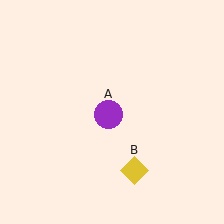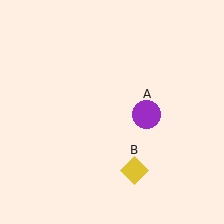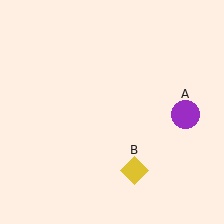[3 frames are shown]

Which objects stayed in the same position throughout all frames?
Yellow diamond (object B) remained stationary.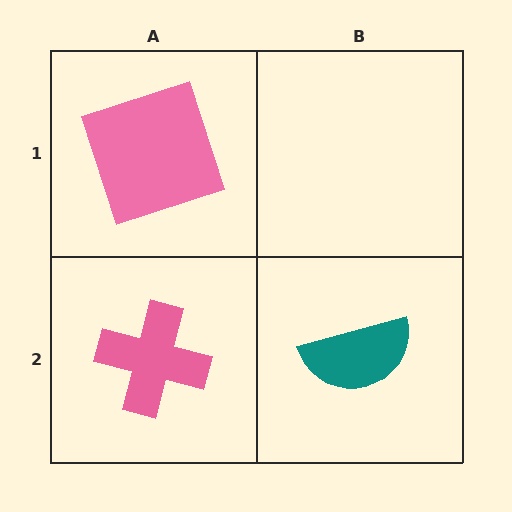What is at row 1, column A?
A pink square.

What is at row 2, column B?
A teal semicircle.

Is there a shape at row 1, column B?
No, that cell is empty.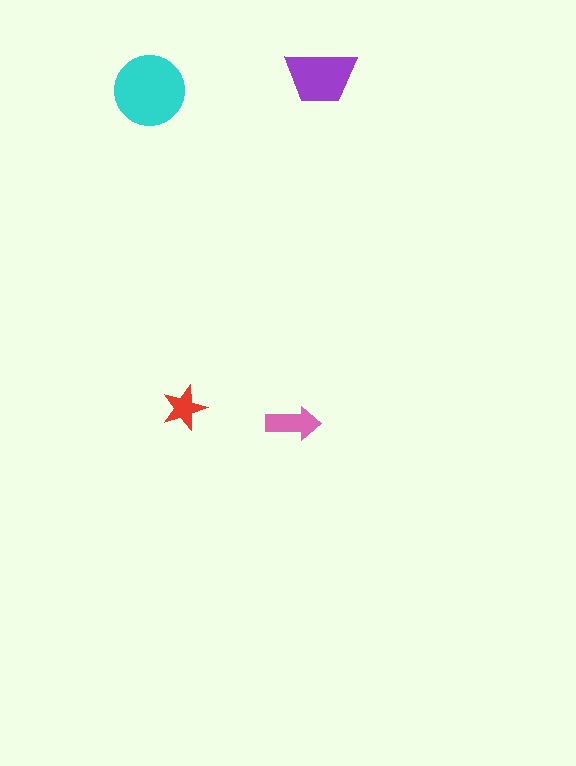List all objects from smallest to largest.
The red star, the pink arrow, the purple trapezoid, the cyan circle.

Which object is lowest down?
The pink arrow is bottommost.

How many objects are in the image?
There are 4 objects in the image.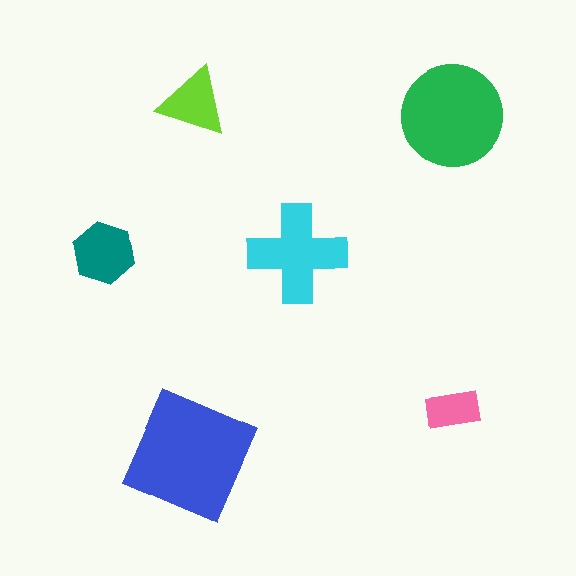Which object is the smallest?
The pink rectangle.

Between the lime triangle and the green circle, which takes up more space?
The green circle.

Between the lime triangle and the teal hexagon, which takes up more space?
The teal hexagon.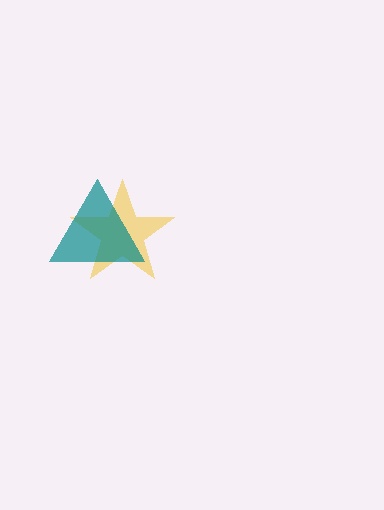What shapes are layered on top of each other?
The layered shapes are: a yellow star, a teal triangle.